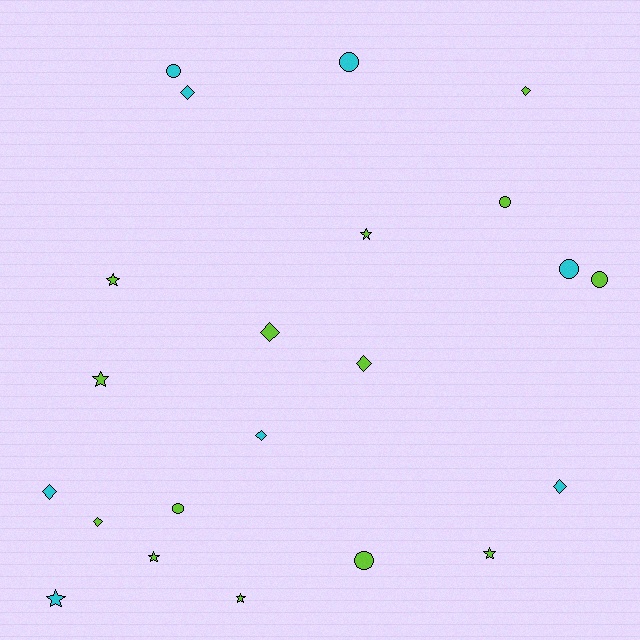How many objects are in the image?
There are 22 objects.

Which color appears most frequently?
Lime, with 14 objects.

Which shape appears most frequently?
Diamond, with 8 objects.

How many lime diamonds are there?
There are 4 lime diamonds.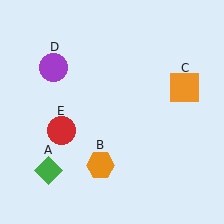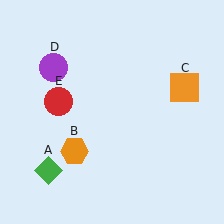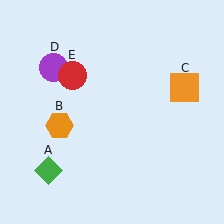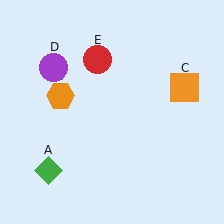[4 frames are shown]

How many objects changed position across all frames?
2 objects changed position: orange hexagon (object B), red circle (object E).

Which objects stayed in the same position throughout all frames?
Green diamond (object A) and orange square (object C) and purple circle (object D) remained stationary.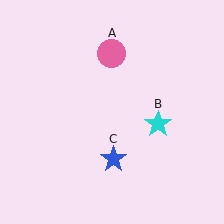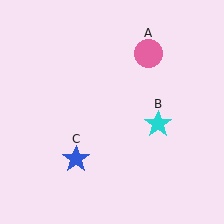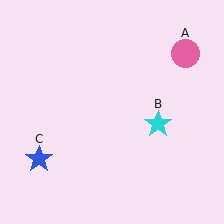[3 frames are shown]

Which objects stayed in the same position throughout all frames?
Cyan star (object B) remained stationary.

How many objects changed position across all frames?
2 objects changed position: pink circle (object A), blue star (object C).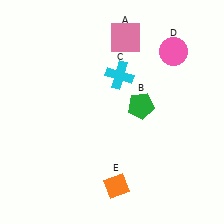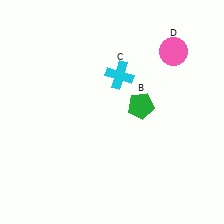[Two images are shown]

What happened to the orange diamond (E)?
The orange diamond (E) was removed in Image 2. It was in the bottom-right area of Image 1.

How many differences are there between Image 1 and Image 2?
There are 2 differences between the two images.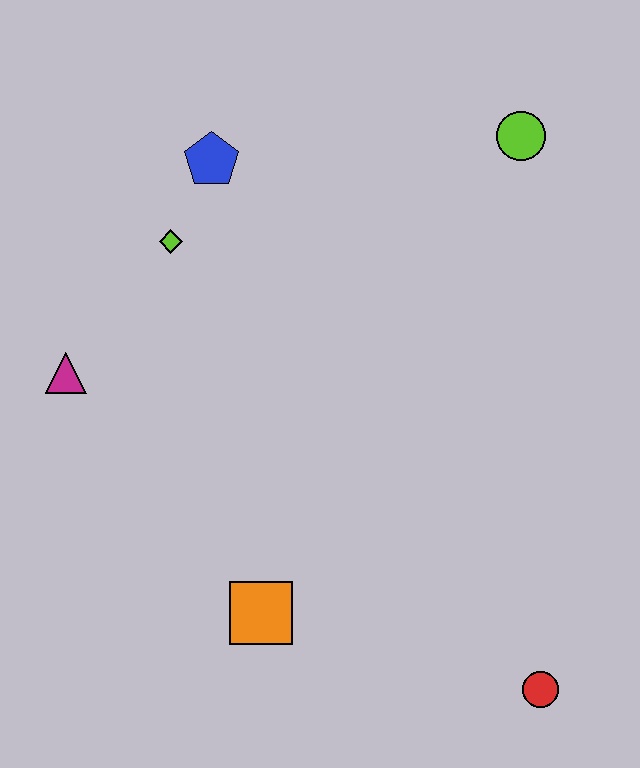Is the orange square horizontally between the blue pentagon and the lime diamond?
No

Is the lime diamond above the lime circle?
No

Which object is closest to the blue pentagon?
The lime diamond is closest to the blue pentagon.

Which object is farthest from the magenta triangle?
The red circle is farthest from the magenta triangle.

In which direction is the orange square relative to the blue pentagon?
The orange square is below the blue pentagon.